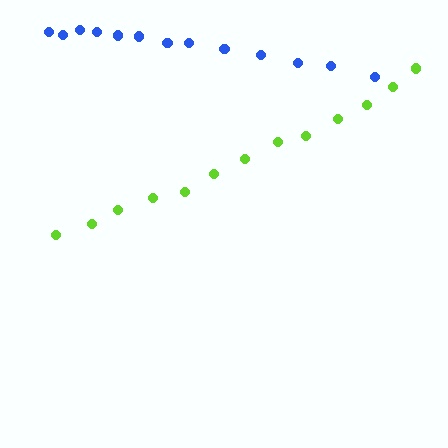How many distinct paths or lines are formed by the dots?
There are 2 distinct paths.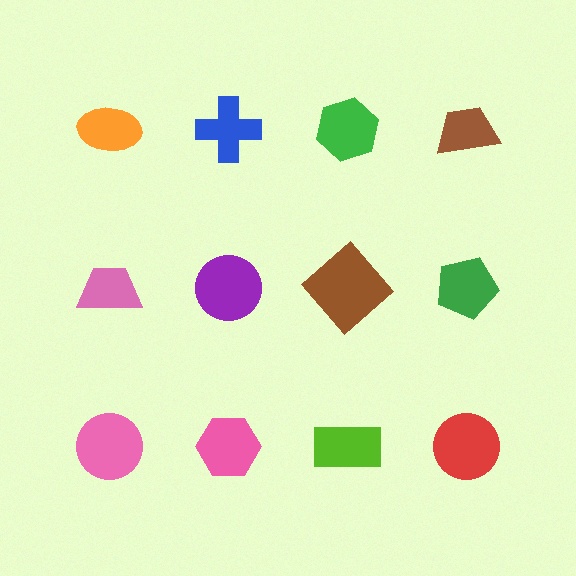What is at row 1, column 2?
A blue cross.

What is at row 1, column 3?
A green hexagon.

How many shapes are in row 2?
4 shapes.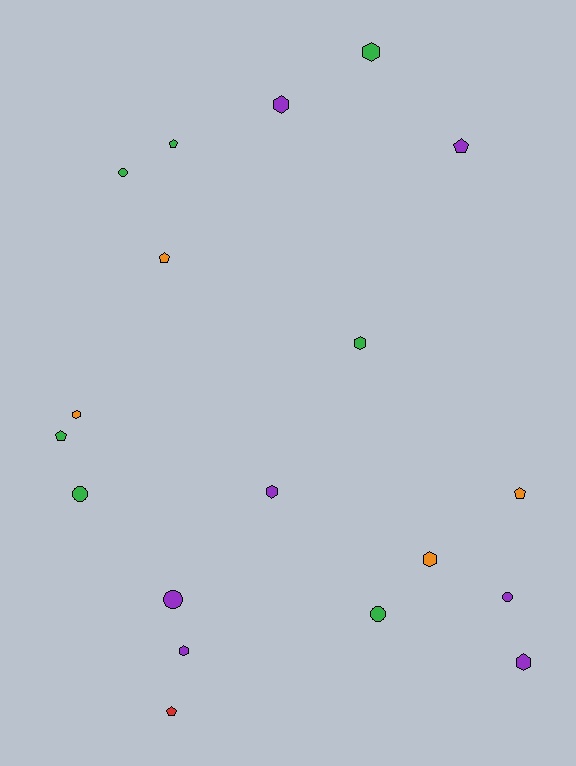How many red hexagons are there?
There are no red hexagons.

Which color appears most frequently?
Purple, with 7 objects.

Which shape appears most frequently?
Hexagon, with 8 objects.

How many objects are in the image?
There are 19 objects.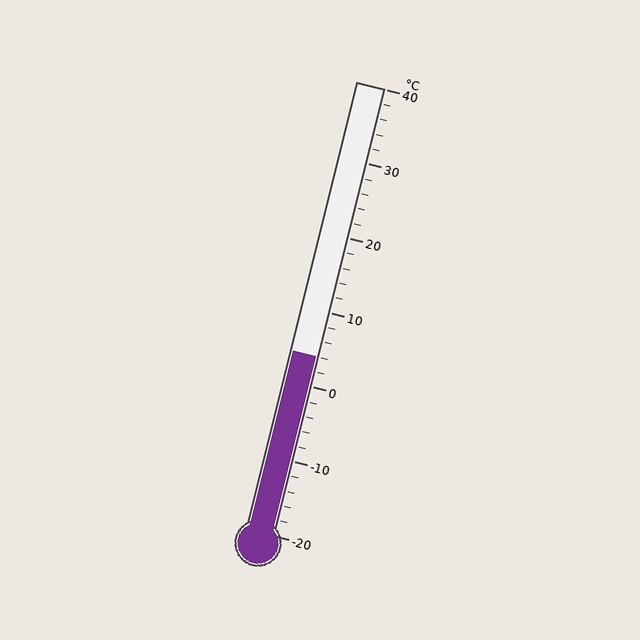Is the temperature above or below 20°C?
The temperature is below 20°C.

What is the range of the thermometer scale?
The thermometer scale ranges from -20°C to 40°C.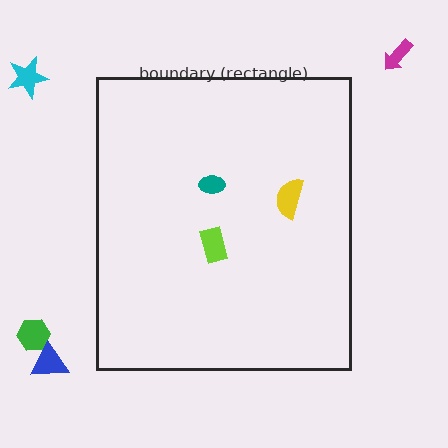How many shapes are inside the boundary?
3 inside, 4 outside.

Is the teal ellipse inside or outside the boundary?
Inside.